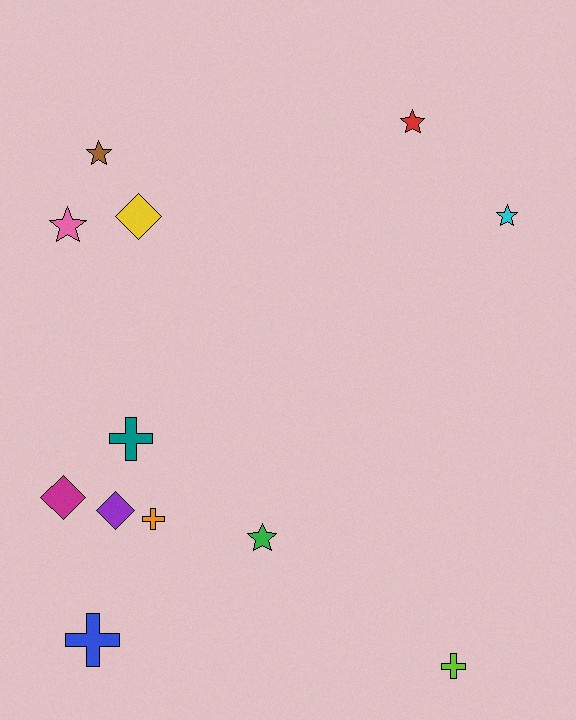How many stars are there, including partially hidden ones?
There are 5 stars.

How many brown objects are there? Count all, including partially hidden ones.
There is 1 brown object.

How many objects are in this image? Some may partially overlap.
There are 12 objects.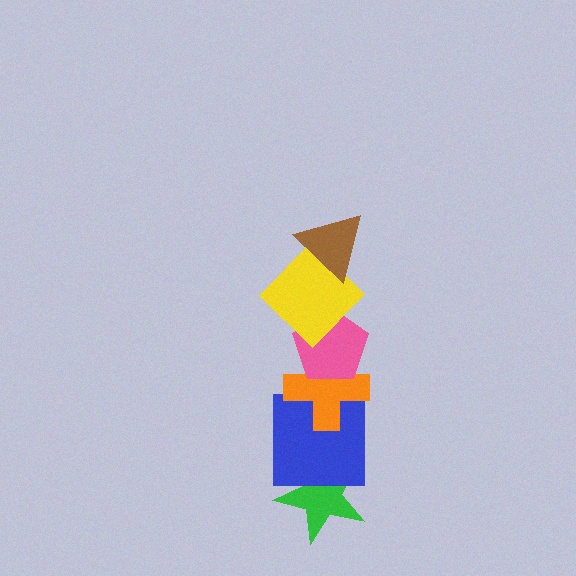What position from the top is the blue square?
The blue square is 5th from the top.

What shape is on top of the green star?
The blue square is on top of the green star.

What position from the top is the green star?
The green star is 6th from the top.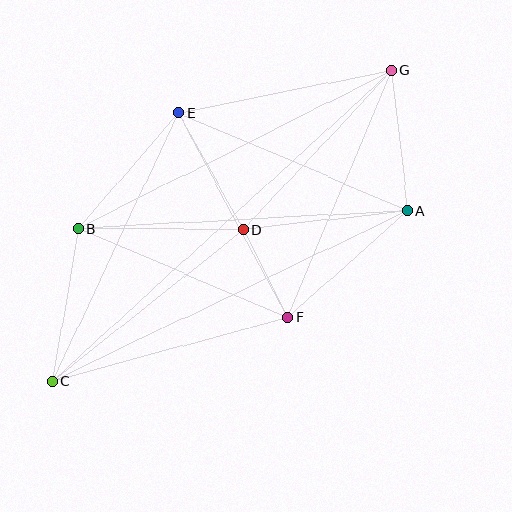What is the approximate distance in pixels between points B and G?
The distance between B and G is approximately 351 pixels.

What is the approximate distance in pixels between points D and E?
The distance between D and E is approximately 133 pixels.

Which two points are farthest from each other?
Points C and G are farthest from each other.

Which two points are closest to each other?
Points D and F are closest to each other.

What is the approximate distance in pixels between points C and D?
The distance between C and D is approximately 244 pixels.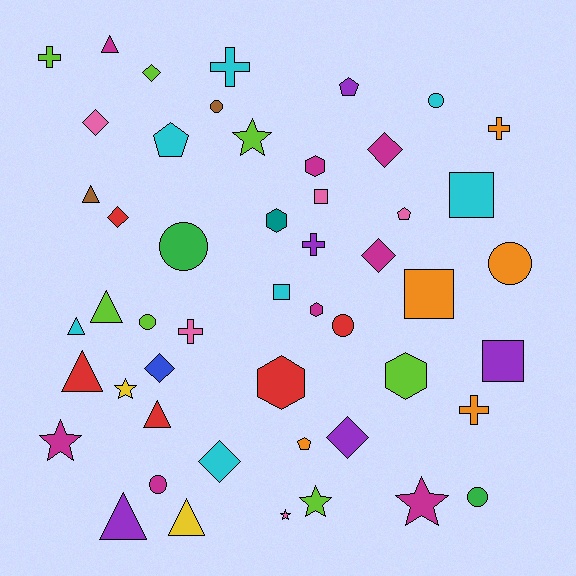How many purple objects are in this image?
There are 5 purple objects.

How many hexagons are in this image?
There are 5 hexagons.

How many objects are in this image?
There are 50 objects.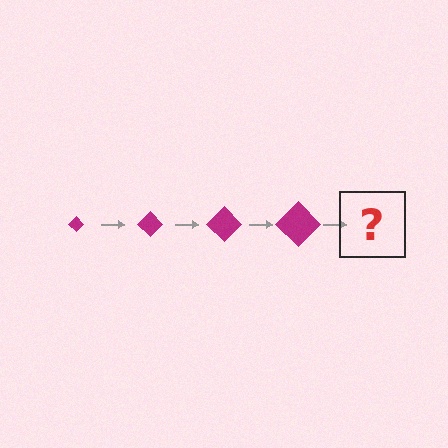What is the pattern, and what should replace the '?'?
The pattern is that the diamond gets progressively larger each step. The '?' should be a magenta diamond, larger than the previous one.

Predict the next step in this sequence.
The next step is a magenta diamond, larger than the previous one.